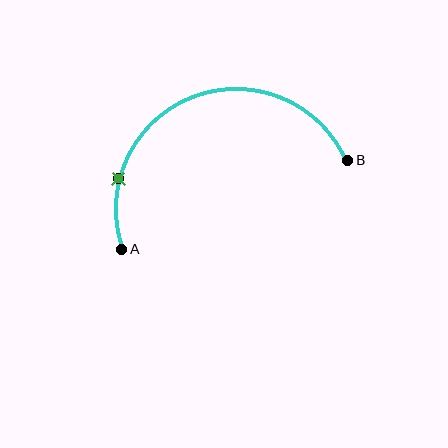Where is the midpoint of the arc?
The arc midpoint is the point on the curve farthest from the straight line joining A and B. It sits above that line.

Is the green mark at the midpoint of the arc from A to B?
No. The green mark lies on the arc but is closer to endpoint A. The arc midpoint would be at the point on the curve equidistant along the arc from both A and B.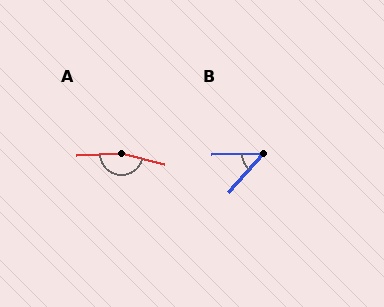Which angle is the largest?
A, at approximately 163 degrees.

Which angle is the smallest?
B, at approximately 47 degrees.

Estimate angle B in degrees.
Approximately 47 degrees.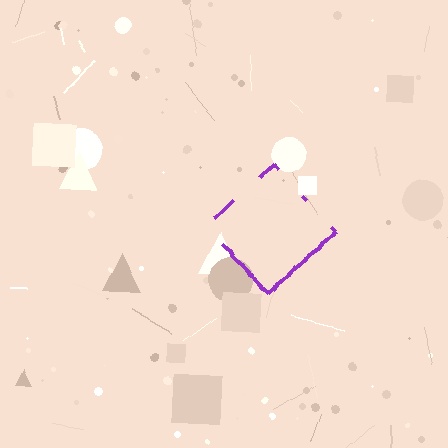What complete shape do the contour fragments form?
The contour fragments form a diamond.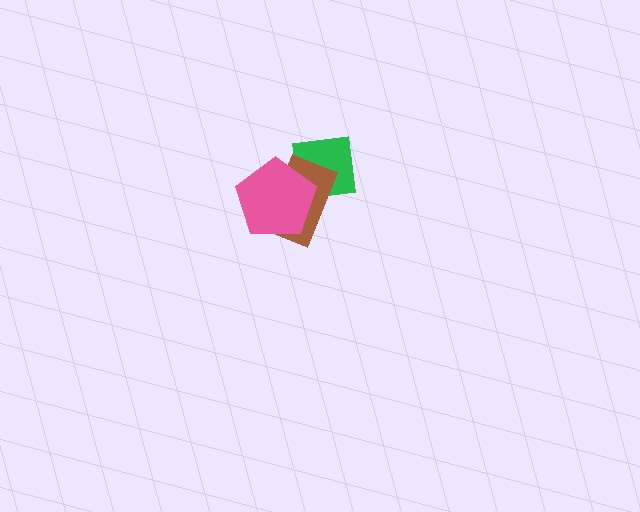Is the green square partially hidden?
Yes, it is partially covered by another shape.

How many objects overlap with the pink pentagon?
2 objects overlap with the pink pentagon.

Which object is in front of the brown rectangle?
The pink pentagon is in front of the brown rectangle.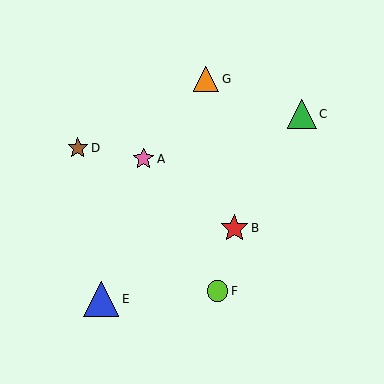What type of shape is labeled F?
Shape F is a lime circle.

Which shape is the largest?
The blue triangle (labeled E) is the largest.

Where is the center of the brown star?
The center of the brown star is at (78, 148).